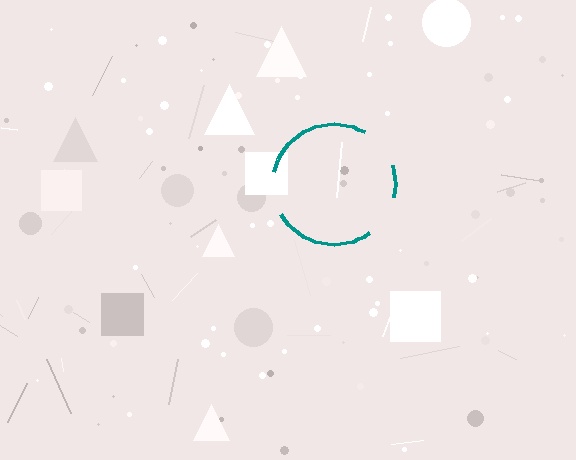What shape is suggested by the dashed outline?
The dashed outline suggests a circle.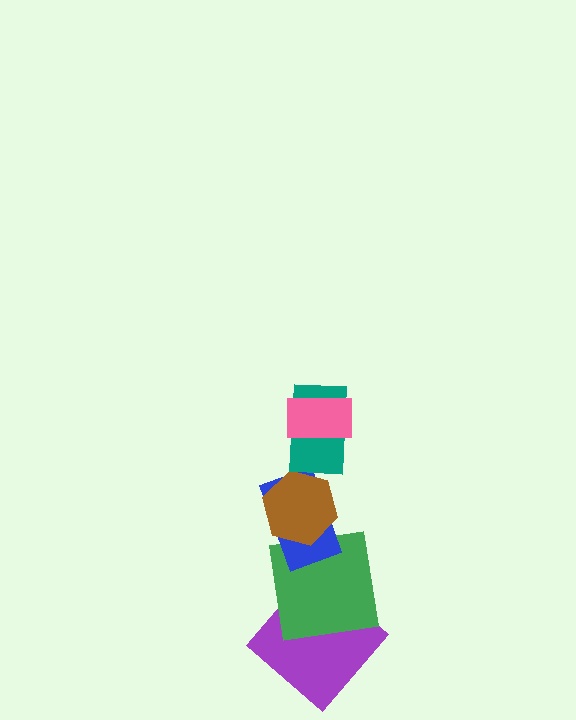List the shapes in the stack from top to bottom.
From top to bottom: the pink rectangle, the teal rectangle, the brown hexagon, the blue rectangle, the green square, the purple diamond.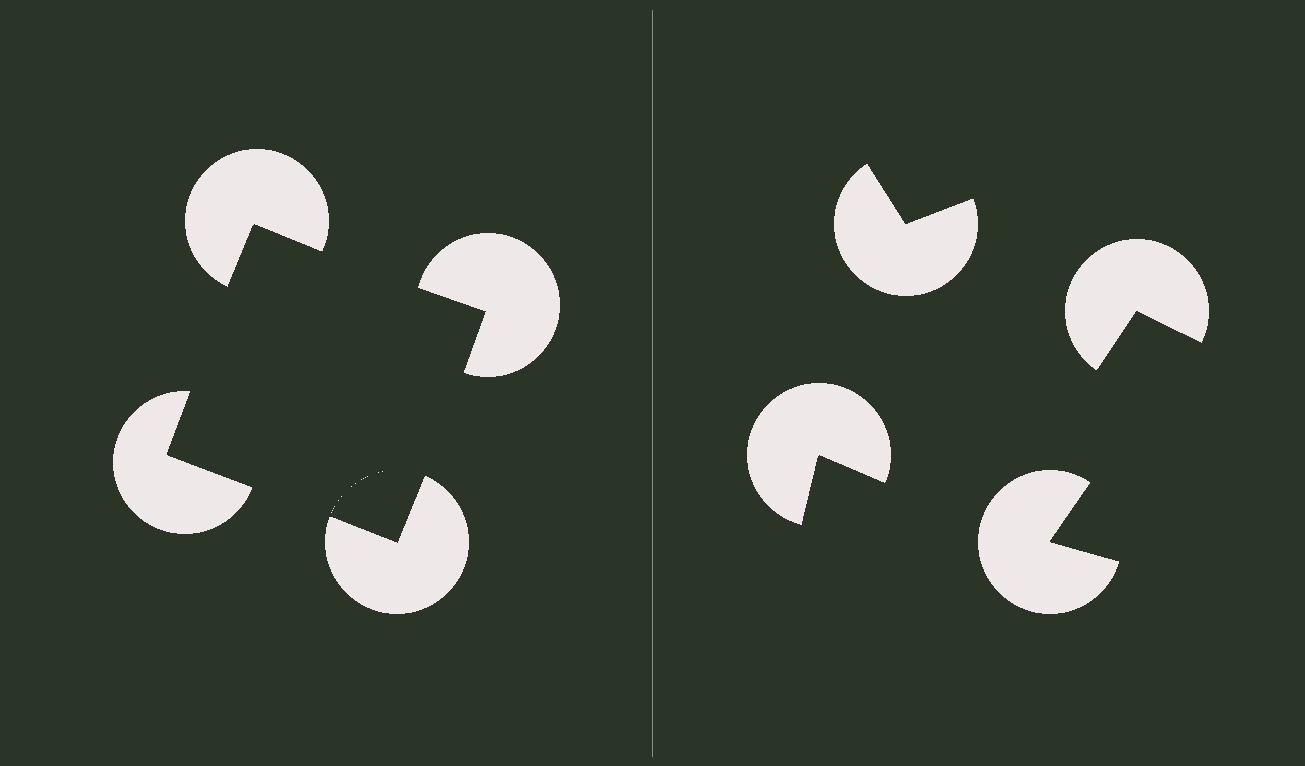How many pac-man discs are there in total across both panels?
8 — 4 on each side.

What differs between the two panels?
The pac-man discs are positioned identically on both sides; only the wedge orientations differ. On the left they align to a square; on the right they are misaligned.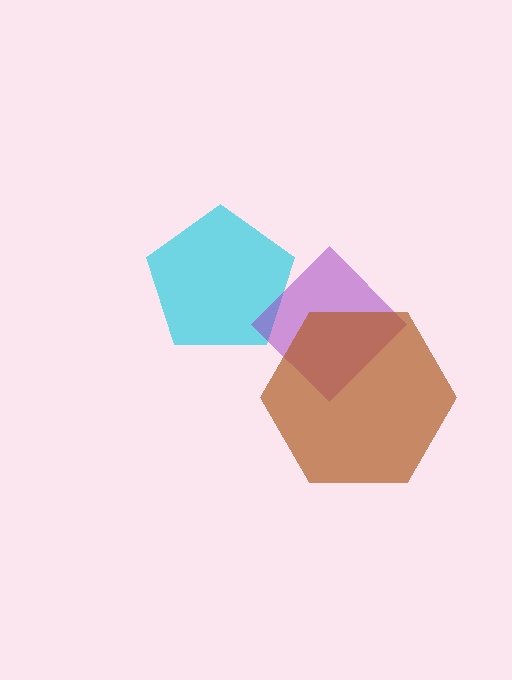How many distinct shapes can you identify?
There are 3 distinct shapes: a cyan pentagon, a purple diamond, a brown hexagon.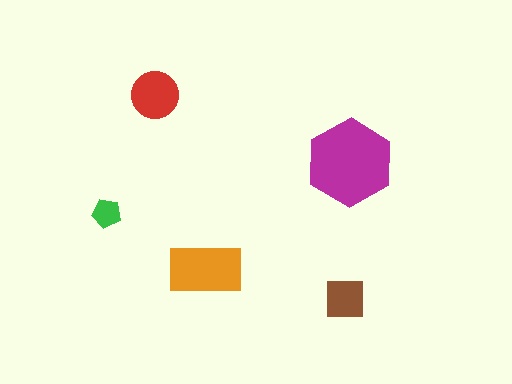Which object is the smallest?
The green pentagon.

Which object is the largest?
The magenta hexagon.